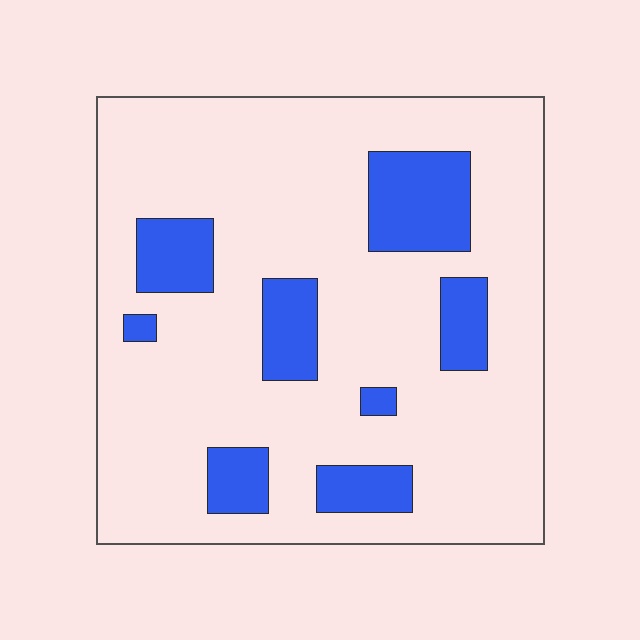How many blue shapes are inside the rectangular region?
8.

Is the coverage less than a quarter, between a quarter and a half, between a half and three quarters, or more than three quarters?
Less than a quarter.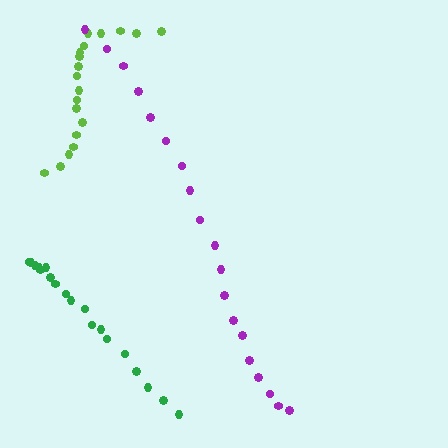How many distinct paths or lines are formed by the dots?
There are 3 distinct paths.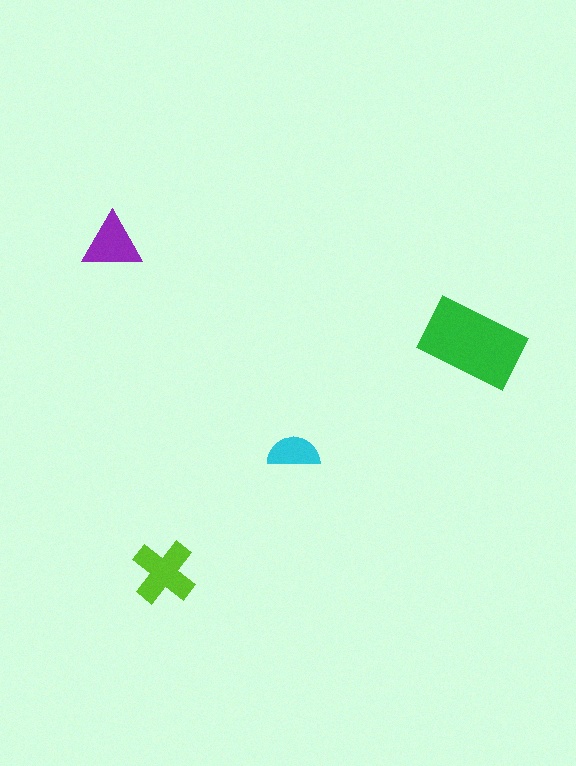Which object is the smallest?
The cyan semicircle.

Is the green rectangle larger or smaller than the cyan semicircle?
Larger.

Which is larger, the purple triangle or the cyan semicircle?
The purple triangle.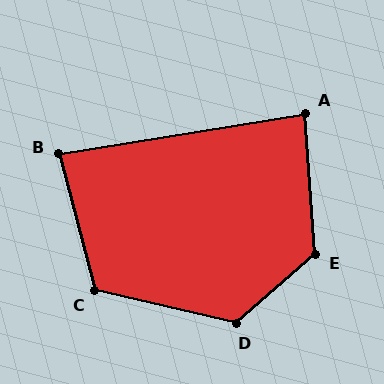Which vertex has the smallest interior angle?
A, at approximately 85 degrees.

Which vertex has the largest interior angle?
E, at approximately 127 degrees.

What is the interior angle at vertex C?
Approximately 118 degrees (obtuse).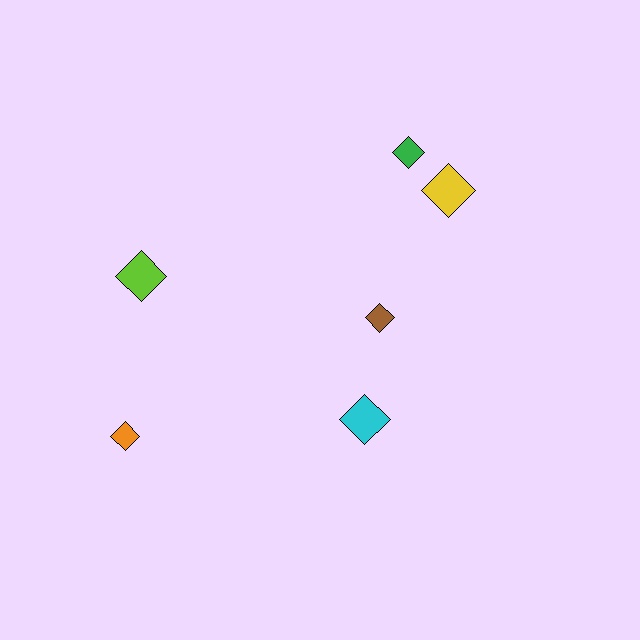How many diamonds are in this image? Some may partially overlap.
There are 6 diamonds.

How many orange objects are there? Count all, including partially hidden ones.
There is 1 orange object.